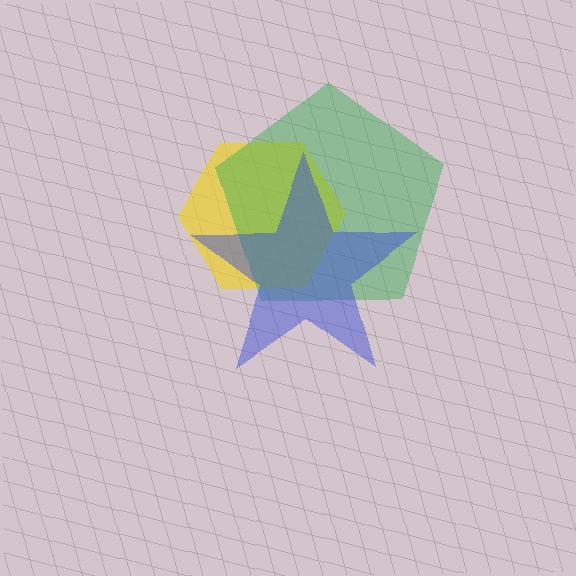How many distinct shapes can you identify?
There are 3 distinct shapes: a yellow hexagon, a green pentagon, a blue star.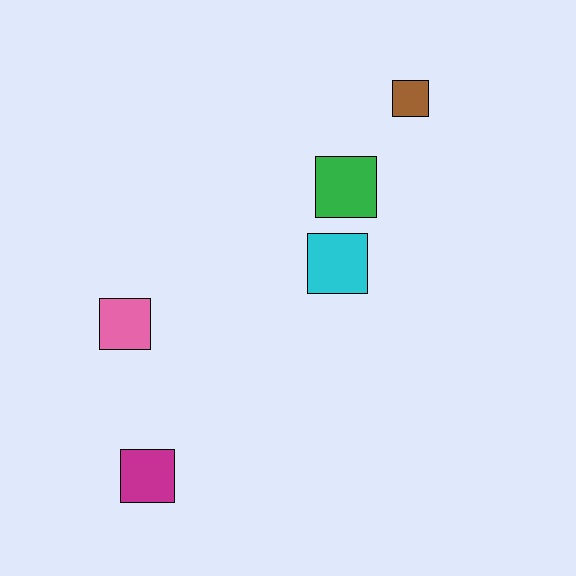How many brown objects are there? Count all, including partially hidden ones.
There is 1 brown object.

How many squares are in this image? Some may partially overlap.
There are 5 squares.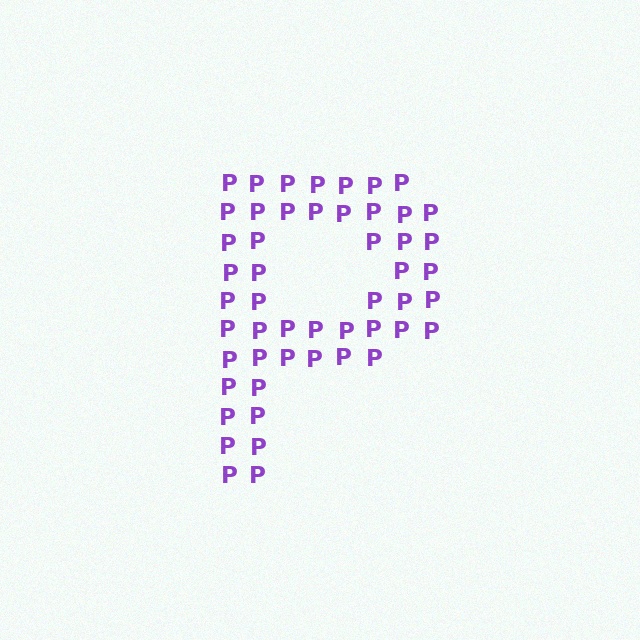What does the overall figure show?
The overall figure shows the letter P.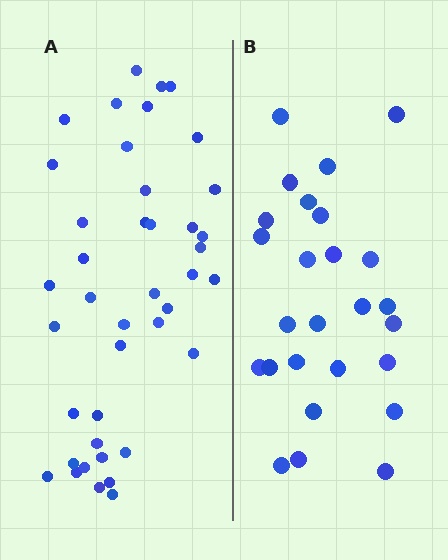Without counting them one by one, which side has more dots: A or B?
Region A (the left region) has more dots.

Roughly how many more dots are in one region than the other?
Region A has approximately 15 more dots than region B.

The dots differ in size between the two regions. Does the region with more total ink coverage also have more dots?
No. Region B has more total ink coverage because its dots are larger, but region A actually contains more individual dots. Total area can be misleading — the number of items is what matters here.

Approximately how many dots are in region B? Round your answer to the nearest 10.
About 30 dots. (The exact count is 26, which rounds to 30.)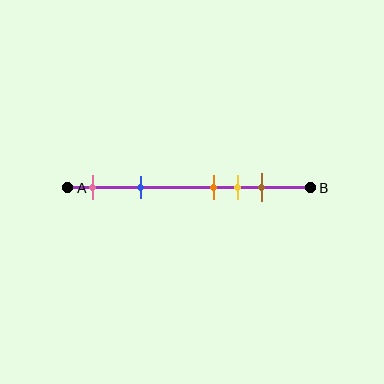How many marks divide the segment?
There are 5 marks dividing the segment.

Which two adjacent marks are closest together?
The orange and yellow marks are the closest adjacent pair.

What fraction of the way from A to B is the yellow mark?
The yellow mark is approximately 70% (0.7) of the way from A to B.